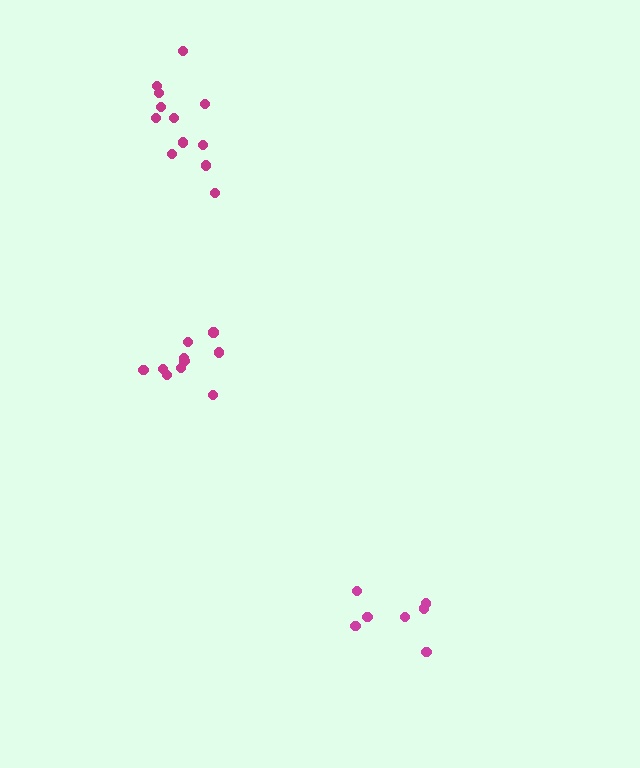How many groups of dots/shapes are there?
There are 3 groups.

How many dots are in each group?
Group 1: 7 dots, Group 2: 12 dots, Group 3: 10 dots (29 total).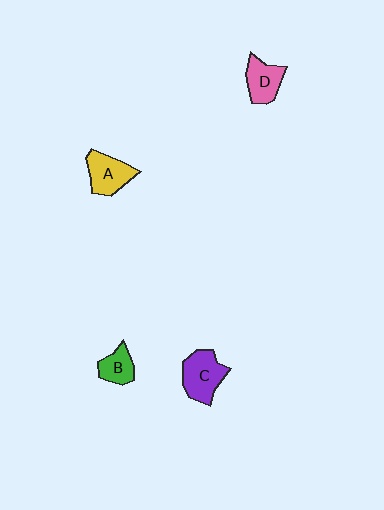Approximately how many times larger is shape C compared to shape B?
Approximately 1.6 times.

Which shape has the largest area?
Shape C (purple).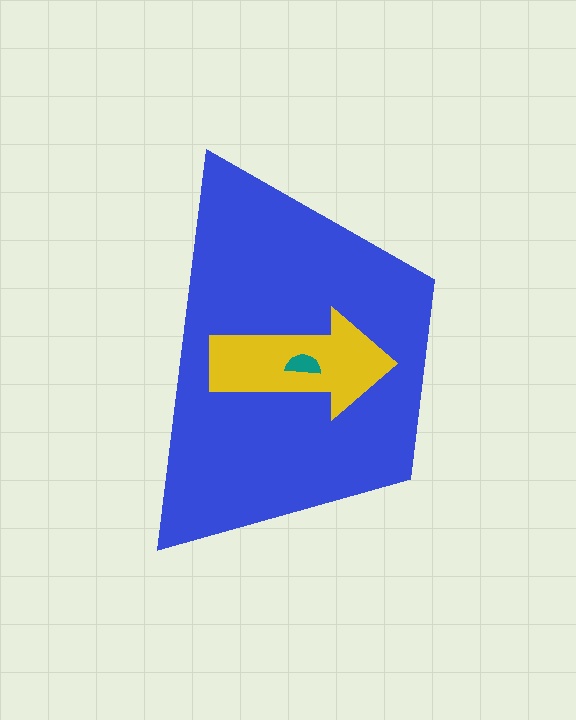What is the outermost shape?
The blue trapezoid.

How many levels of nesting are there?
3.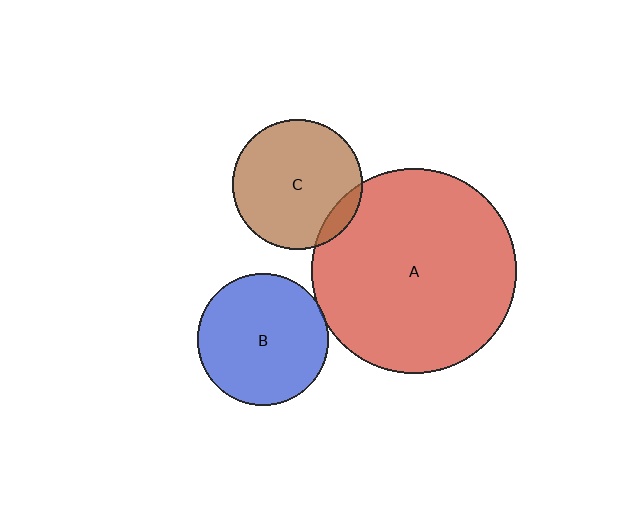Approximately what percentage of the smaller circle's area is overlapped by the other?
Approximately 5%.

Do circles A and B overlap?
Yes.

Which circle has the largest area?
Circle A (red).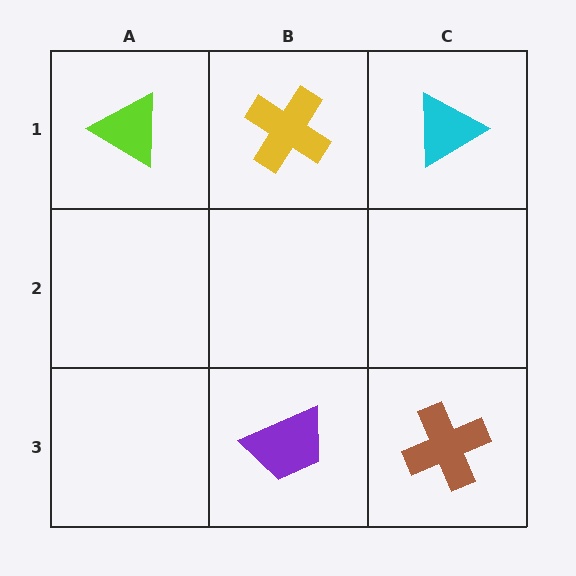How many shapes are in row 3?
2 shapes.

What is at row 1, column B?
A yellow cross.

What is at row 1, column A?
A lime triangle.